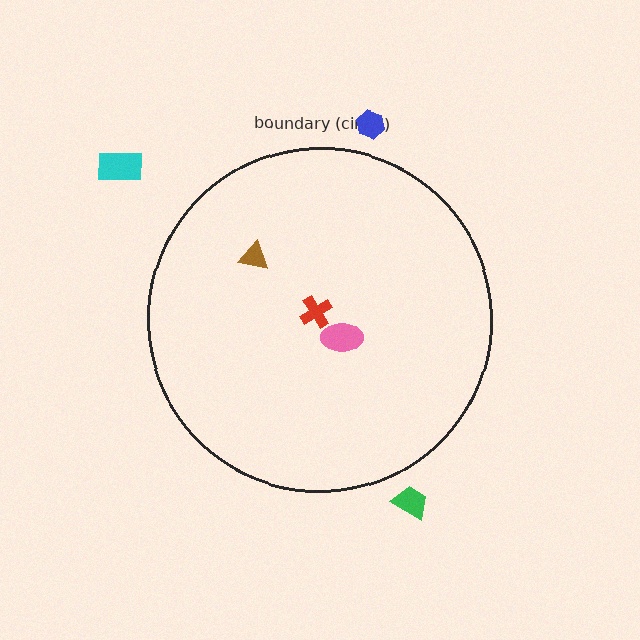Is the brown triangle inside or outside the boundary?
Inside.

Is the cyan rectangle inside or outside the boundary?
Outside.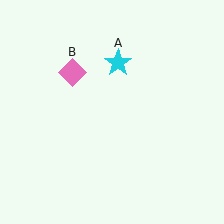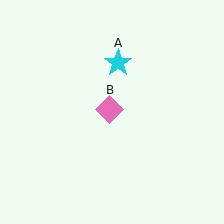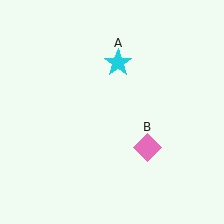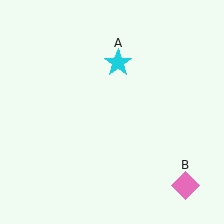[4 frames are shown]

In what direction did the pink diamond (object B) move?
The pink diamond (object B) moved down and to the right.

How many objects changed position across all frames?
1 object changed position: pink diamond (object B).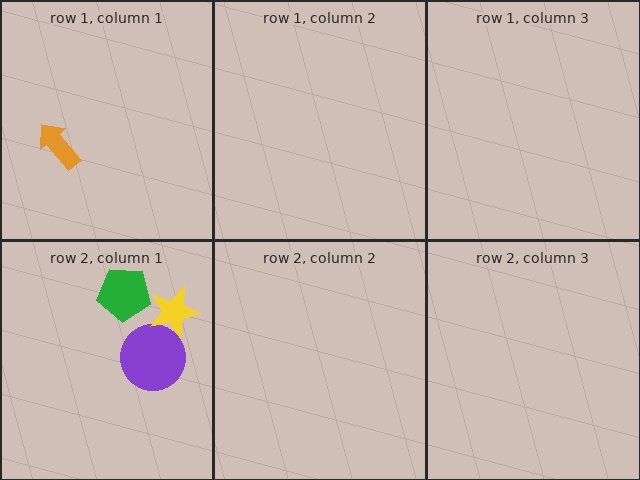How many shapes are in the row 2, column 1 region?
3.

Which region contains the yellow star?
The row 2, column 1 region.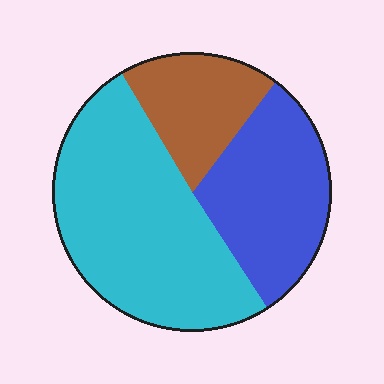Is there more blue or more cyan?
Cyan.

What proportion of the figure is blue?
Blue takes up about one third (1/3) of the figure.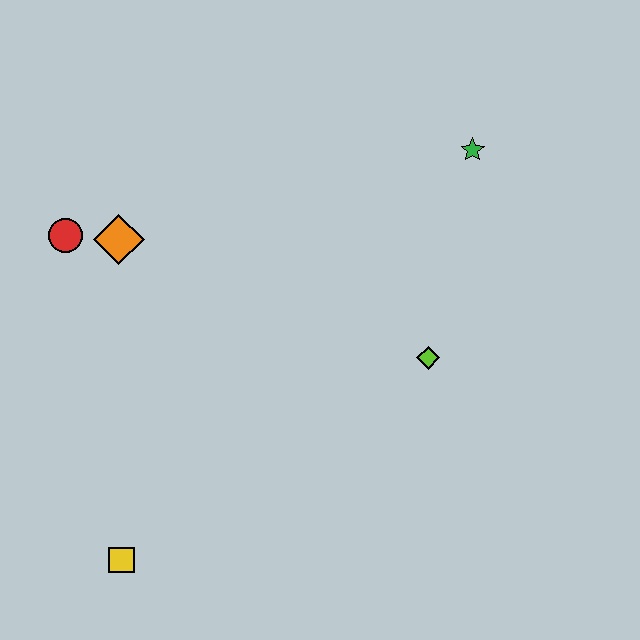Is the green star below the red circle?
No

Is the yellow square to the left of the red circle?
No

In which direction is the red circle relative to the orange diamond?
The red circle is to the left of the orange diamond.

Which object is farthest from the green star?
The yellow square is farthest from the green star.